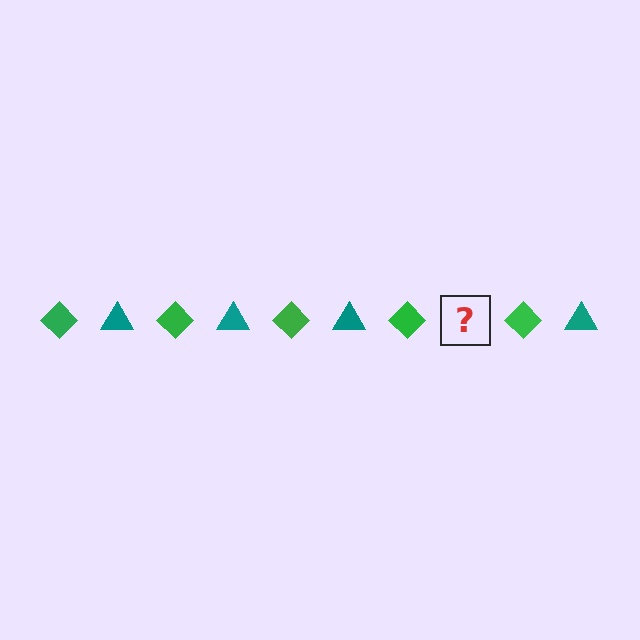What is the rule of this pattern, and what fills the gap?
The rule is that the pattern alternates between green diamond and teal triangle. The gap should be filled with a teal triangle.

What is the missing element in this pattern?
The missing element is a teal triangle.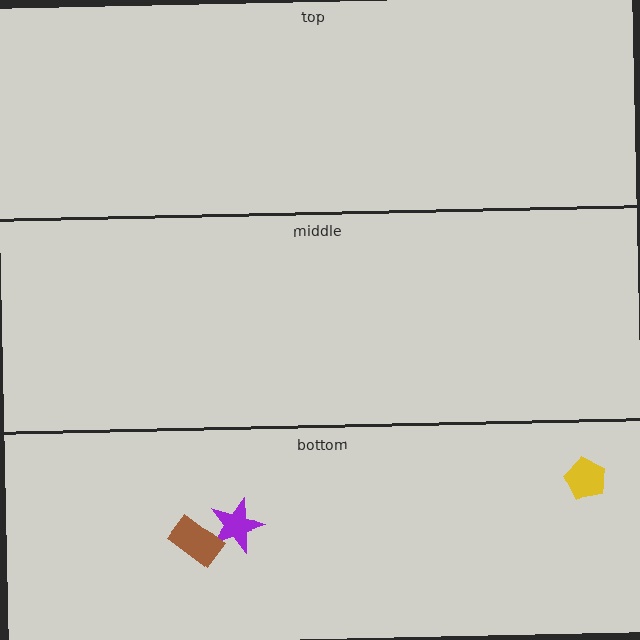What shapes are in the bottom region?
The purple star, the brown rectangle, the yellow pentagon.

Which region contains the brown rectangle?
The bottom region.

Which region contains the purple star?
The bottom region.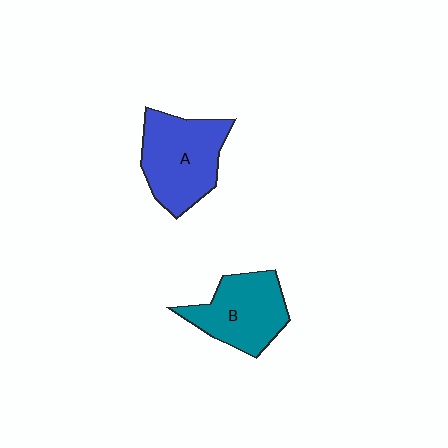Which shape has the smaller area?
Shape B (teal).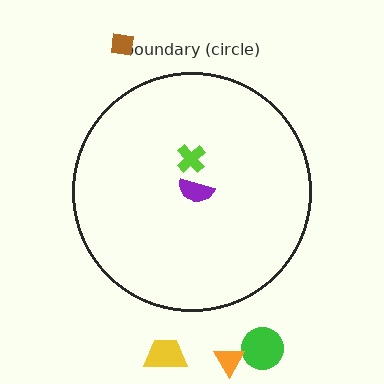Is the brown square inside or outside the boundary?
Outside.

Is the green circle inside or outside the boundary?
Outside.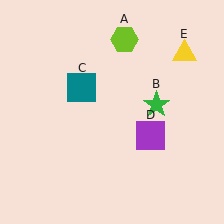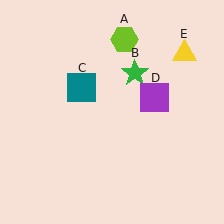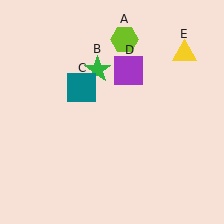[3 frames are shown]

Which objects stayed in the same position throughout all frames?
Lime hexagon (object A) and teal square (object C) and yellow triangle (object E) remained stationary.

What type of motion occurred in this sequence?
The green star (object B), purple square (object D) rotated counterclockwise around the center of the scene.